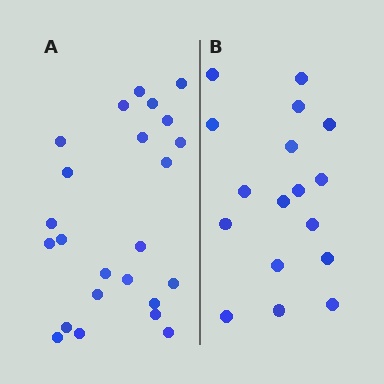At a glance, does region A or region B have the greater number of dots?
Region A (the left region) has more dots.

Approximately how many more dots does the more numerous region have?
Region A has roughly 8 or so more dots than region B.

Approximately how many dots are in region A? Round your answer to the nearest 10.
About 20 dots. (The exact count is 24, which rounds to 20.)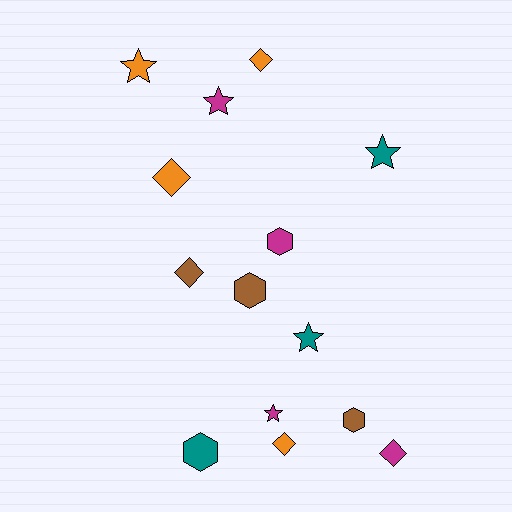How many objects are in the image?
There are 14 objects.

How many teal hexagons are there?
There is 1 teal hexagon.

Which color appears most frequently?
Orange, with 4 objects.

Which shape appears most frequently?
Star, with 5 objects.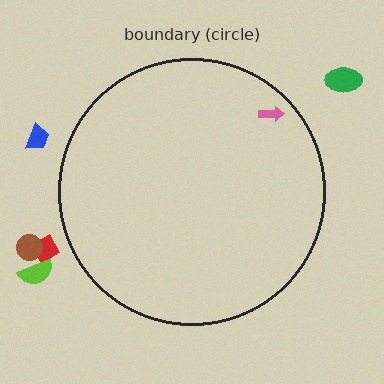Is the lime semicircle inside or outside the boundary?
Outside.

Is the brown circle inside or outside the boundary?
Outside.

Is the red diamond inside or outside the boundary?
Outside.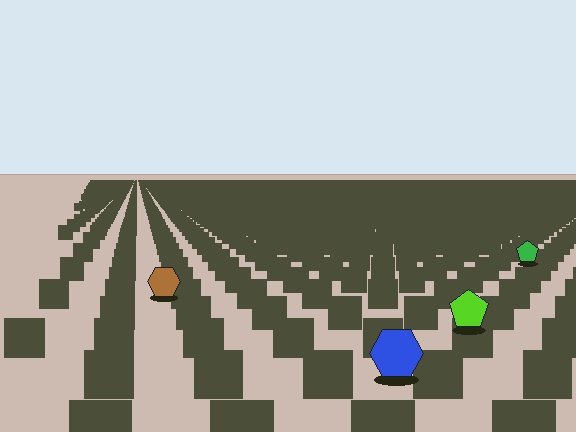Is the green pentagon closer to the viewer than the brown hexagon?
No. The brown hexagon is closer — you can tell from the texture gradient: the ground texture is coarser near it.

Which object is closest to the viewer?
The blue hexagon is closest. The texture marks near it are larger and more spread out.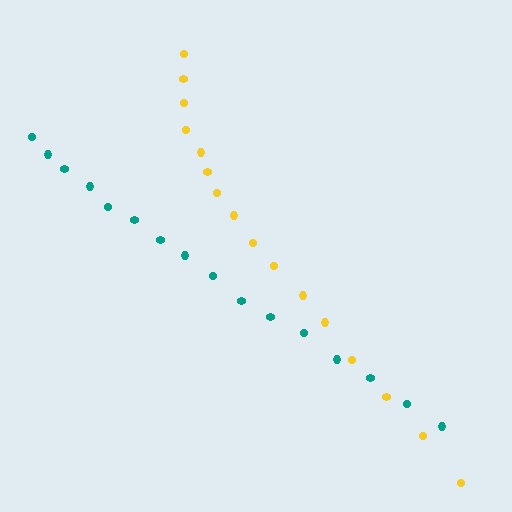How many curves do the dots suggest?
There are 2 distinct paths.